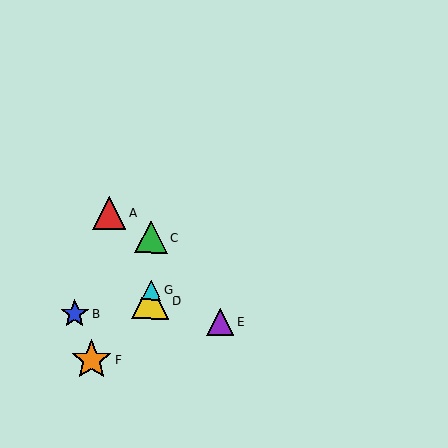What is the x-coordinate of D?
Object D is at x≈151.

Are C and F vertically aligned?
No, C is at x≈151 and F is at x≈92.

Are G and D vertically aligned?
Yes, both are at x≈151.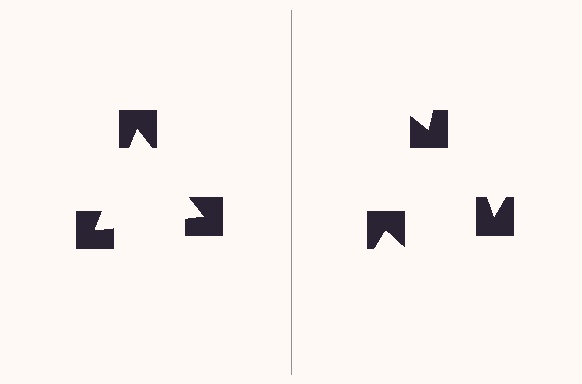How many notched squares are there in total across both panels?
6 — 3 on each side.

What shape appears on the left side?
An illusory triangle.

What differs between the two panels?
The notched squares are positioned identically on both sides; only the wedge orientations differ. On the left they align to a triangle; on the right they are misaligned.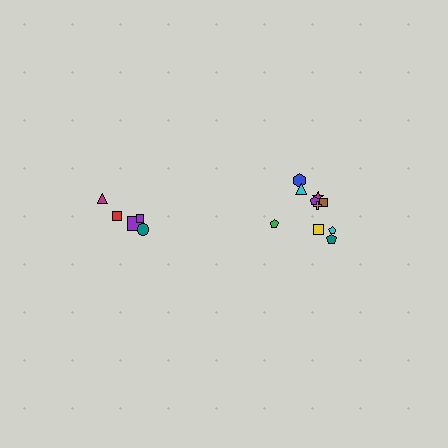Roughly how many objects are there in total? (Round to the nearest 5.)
Roughly 15 objects in total.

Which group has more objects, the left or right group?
The right group.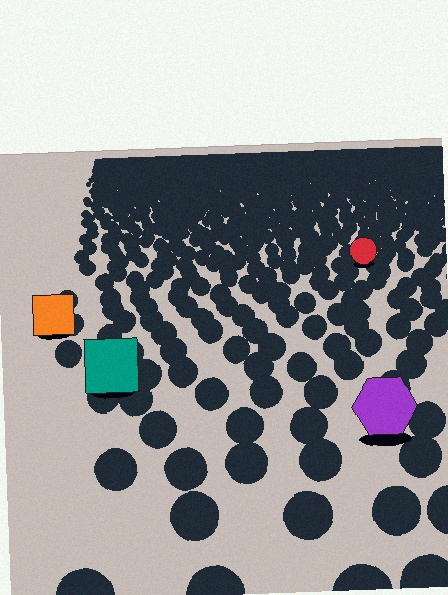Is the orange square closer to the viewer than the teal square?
No. The teal square is closer — you can tell from the texture gradient: the ground texture is coarser near it.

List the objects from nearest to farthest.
From nearest to farthest: the purple hexagon, the teal square, the orange square, the red circle.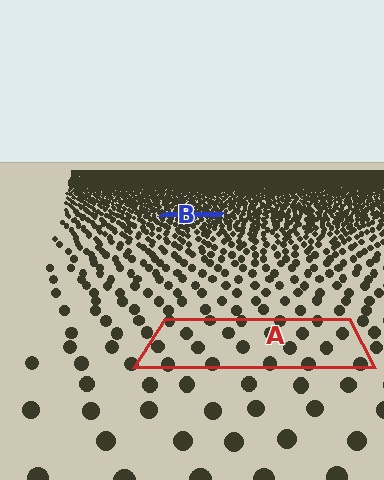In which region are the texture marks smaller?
The texture marks are smaller in region B, because it is farther away.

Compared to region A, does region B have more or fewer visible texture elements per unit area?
Region B has more texture elements per unit area — they are packed more densely because it is farther away.